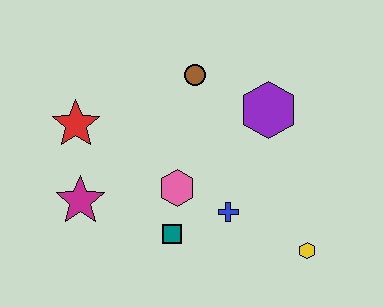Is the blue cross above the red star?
No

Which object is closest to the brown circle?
The purple hexagon is closest to the brown circle.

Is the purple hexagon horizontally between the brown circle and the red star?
No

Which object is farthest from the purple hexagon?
The magenta star is farthest from the purple hexagon.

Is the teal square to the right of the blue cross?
No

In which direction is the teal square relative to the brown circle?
The teal square is below the brown circle.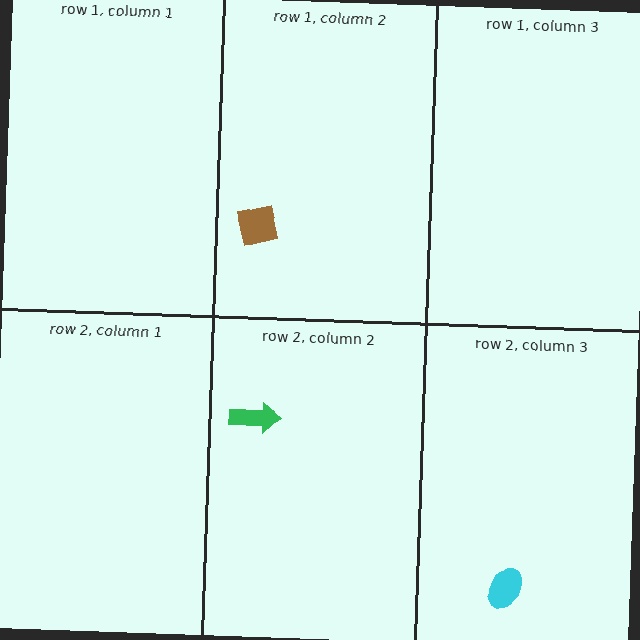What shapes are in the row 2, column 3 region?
The cyan ellipse.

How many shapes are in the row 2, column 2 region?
1.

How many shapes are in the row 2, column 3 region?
1.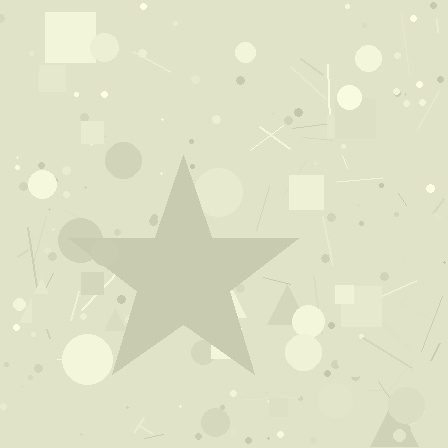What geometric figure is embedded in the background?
A star is embedded in the background.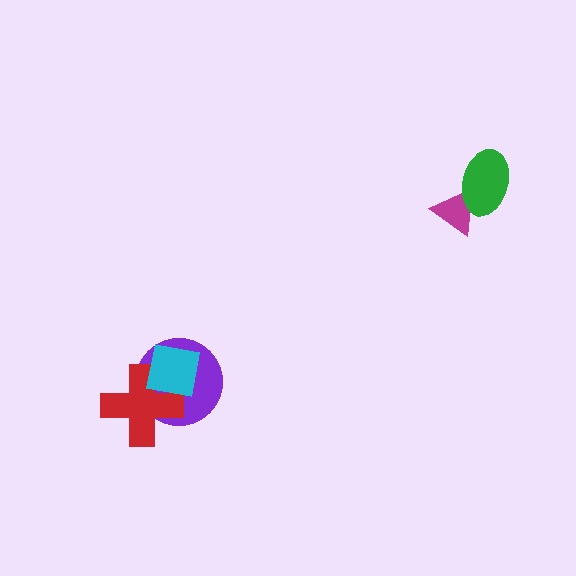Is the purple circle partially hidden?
Yes, it is partially covered by another shape.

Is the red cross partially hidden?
Yes, it is partially covered by another shape.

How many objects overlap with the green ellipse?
1 object overlaps with the green ellipse.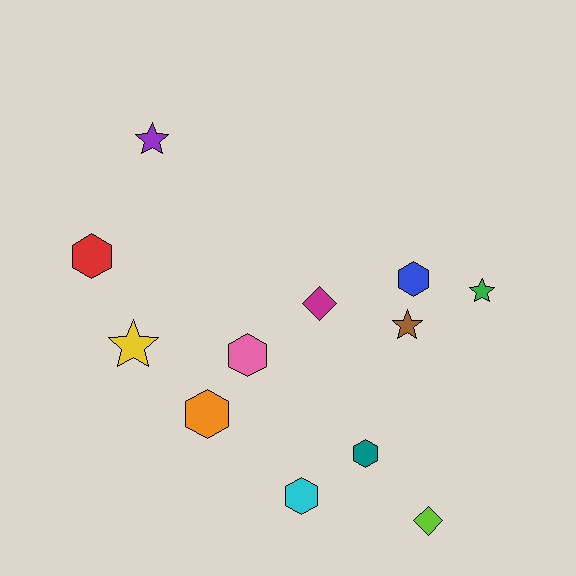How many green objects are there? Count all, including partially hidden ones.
There is 1 green object.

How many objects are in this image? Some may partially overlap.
There are 12 objects.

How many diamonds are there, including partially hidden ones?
There are 2 diamonds.